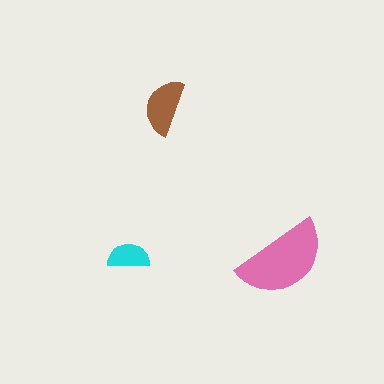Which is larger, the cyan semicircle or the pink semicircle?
The pink one.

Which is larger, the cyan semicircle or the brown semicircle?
The brown one.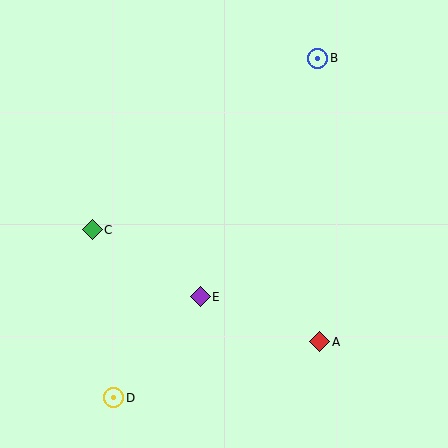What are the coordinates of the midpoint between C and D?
The midpoint between C and D is at (103, 314).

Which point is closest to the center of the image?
Point E at (200, 297) is closest to the center.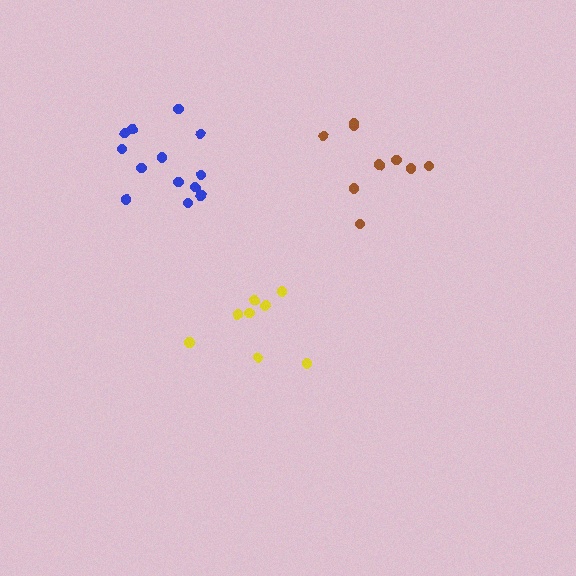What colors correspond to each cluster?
The clusters are colored: yellow, brown, blue.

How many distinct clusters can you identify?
There are 3 distinct clusters.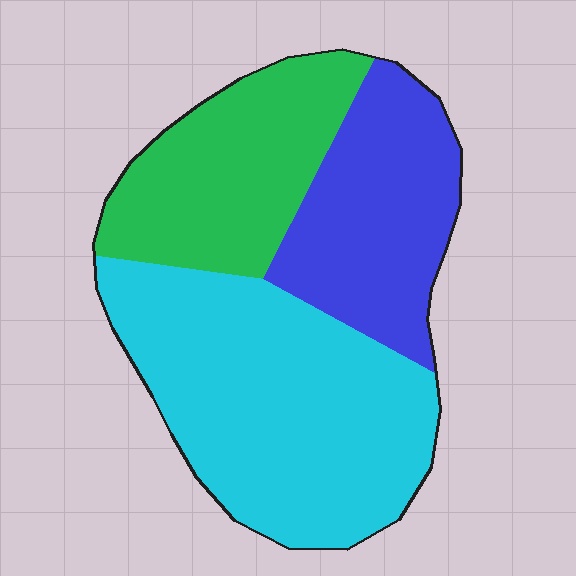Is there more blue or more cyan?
Cyan.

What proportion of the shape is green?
Green covers about 25% of the shape.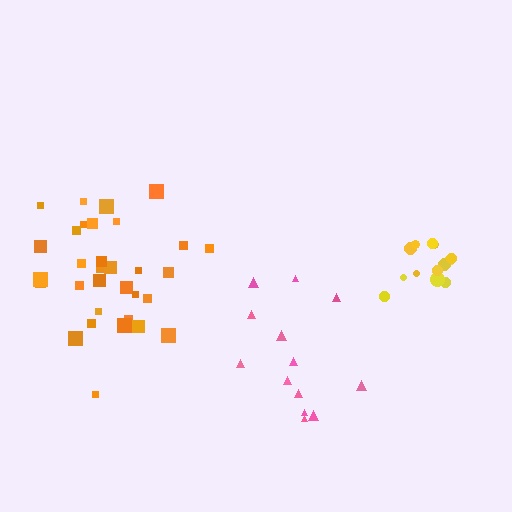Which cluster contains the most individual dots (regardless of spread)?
Orange (33).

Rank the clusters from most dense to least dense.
yellow, orange, pink.